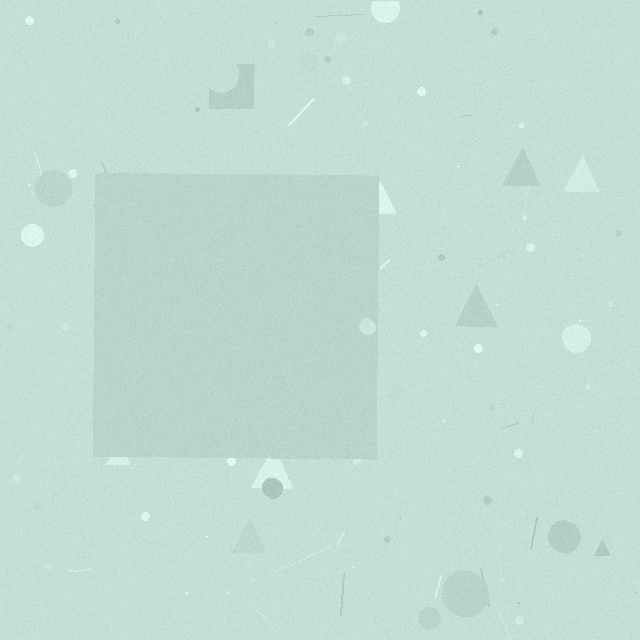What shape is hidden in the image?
A square is hidden in the image.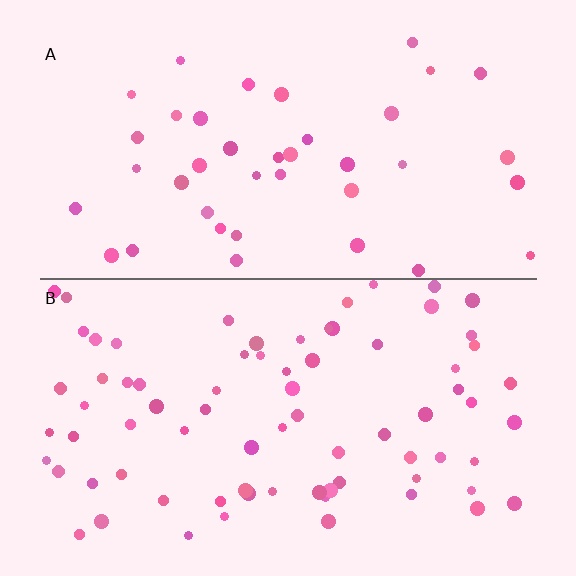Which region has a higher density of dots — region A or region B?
B (the bottom).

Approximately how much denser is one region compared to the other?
Approximately 1.9× — region B over region A.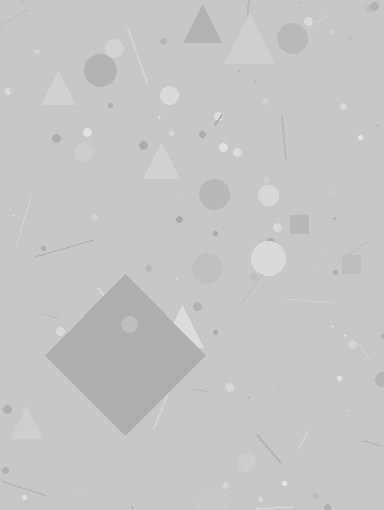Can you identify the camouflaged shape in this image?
The camouflaged shape is a diamond.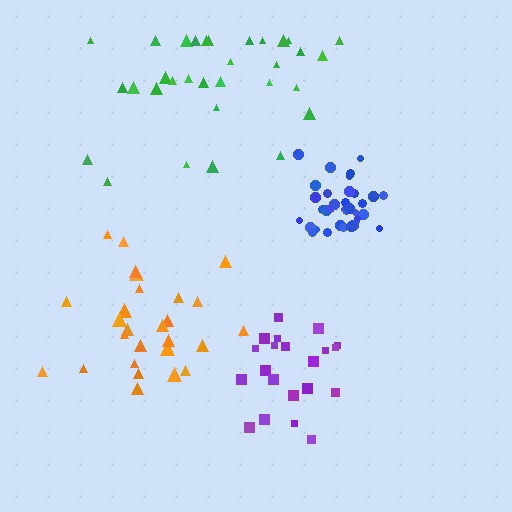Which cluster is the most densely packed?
Blue.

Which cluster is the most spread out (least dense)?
Green.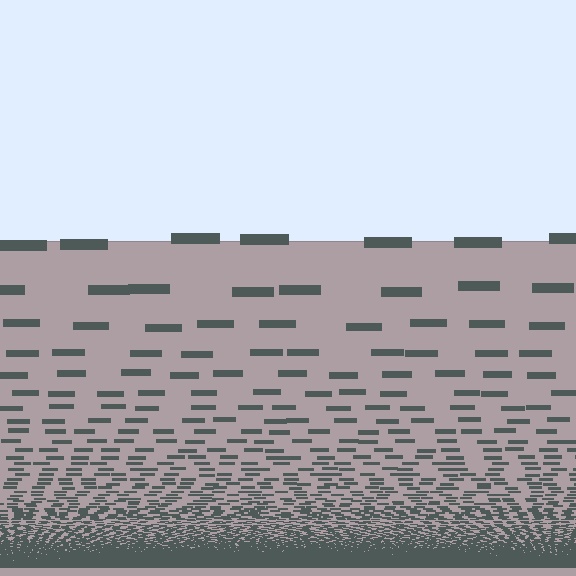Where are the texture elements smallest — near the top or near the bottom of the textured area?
Near the bottom.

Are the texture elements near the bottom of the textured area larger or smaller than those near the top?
Smaller. The gradient is inverted — elements near the bottom are smaller and denser.